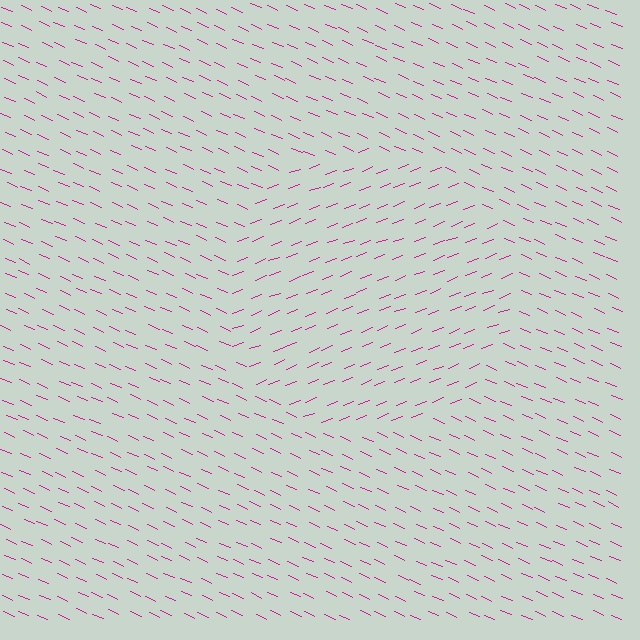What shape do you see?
I see a circle.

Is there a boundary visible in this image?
Yes, there is a texture boundary formed by a change in line orientation.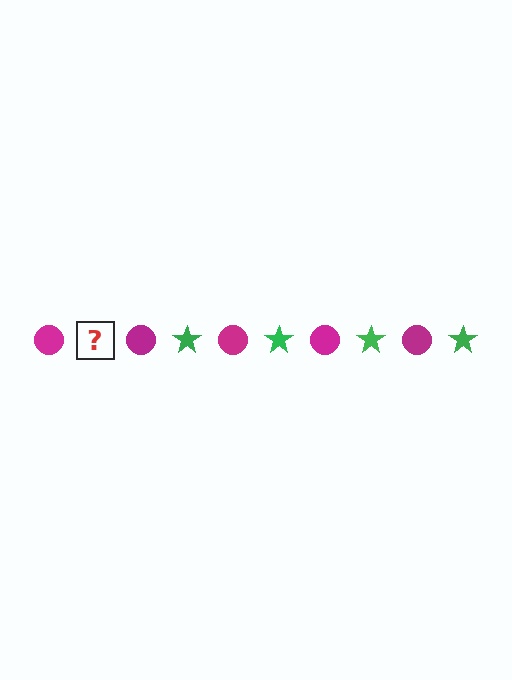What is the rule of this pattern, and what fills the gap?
The rule is that the pattern alternates between magenta circle and green star. The gap should be filled with a green star.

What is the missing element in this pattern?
The missing element is a green star.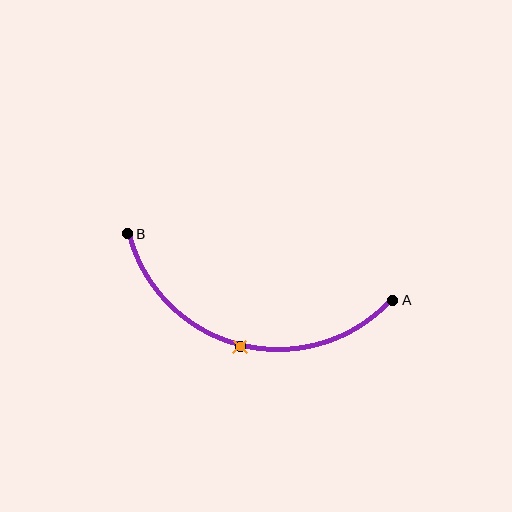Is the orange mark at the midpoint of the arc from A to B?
Yes. The orange mark lies on the arc at equal arc-length from both A and B — it is the arc midpoint.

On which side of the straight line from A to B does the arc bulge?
The arc bulges below the straight line connecting A and B.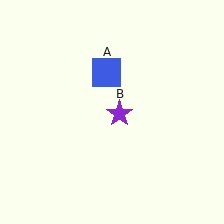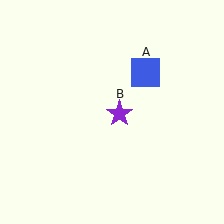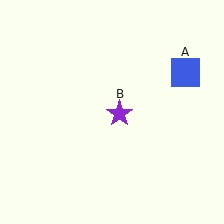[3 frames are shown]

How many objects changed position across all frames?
1 object changed position: blue square (object A).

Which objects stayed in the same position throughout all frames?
Purple star (object B) remained stationary.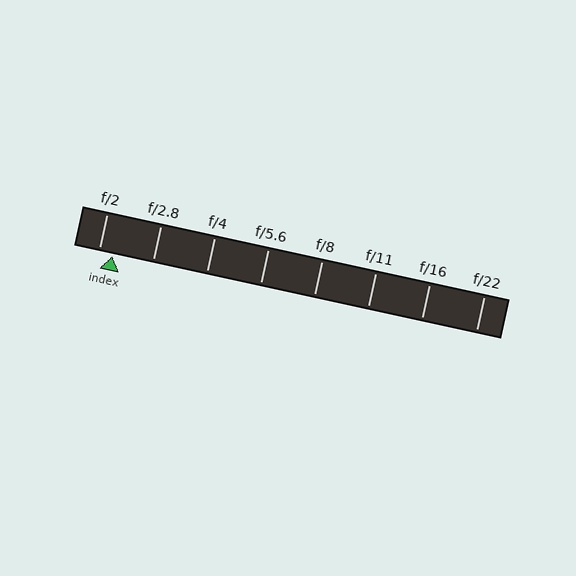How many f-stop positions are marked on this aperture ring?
There are 8 f-stop positions marked.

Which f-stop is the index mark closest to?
The index mark is closest to f/2.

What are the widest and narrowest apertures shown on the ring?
The widest aperture shown is f/2 and the narrowest is f/22.